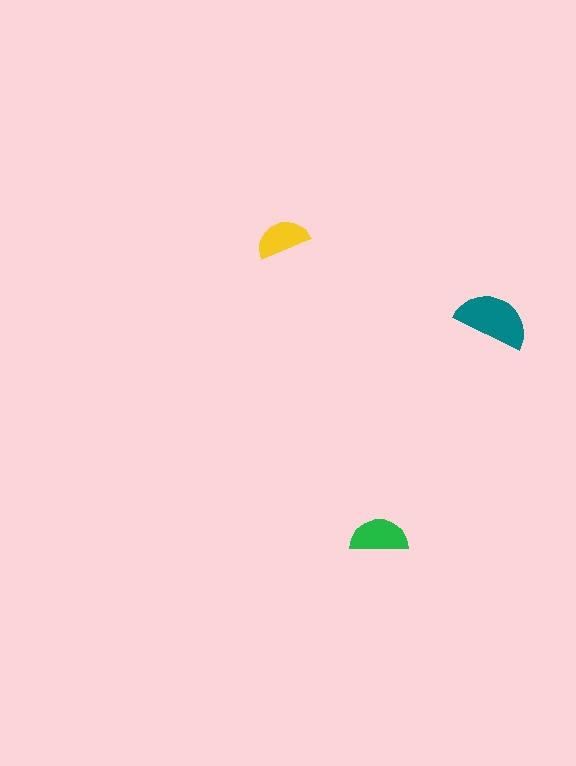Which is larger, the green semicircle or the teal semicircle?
The teal one.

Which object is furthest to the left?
The yellow semicircle is leftmost.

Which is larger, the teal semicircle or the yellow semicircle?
The teal one.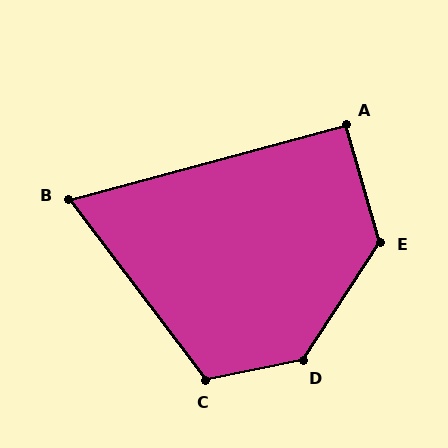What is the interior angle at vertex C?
Approximately 115 degrees (obtuse).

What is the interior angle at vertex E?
Approximately 131 degrees (obtuse).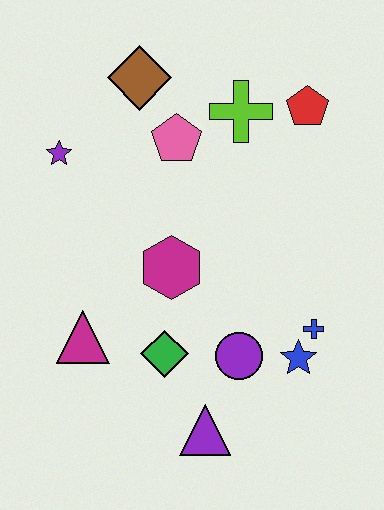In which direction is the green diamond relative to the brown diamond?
The green diamond is below the brown diamond.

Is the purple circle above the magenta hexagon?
No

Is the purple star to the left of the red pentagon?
Yes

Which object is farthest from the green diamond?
The red pentagon is farthest from the green diamond.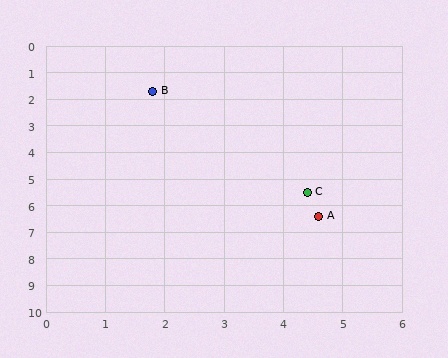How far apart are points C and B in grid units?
Points C and B are about 4.6 grid units apart.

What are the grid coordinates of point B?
Point B is at approximately (1.8, 1.7).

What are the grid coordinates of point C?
Point C is at approximately (4.4, 5.5).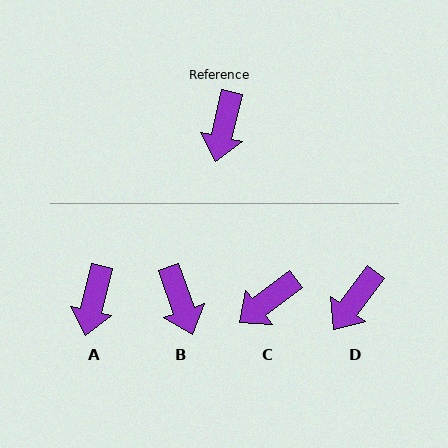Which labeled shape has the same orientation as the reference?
A.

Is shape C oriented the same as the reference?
No, it is off by about 39 degrees.